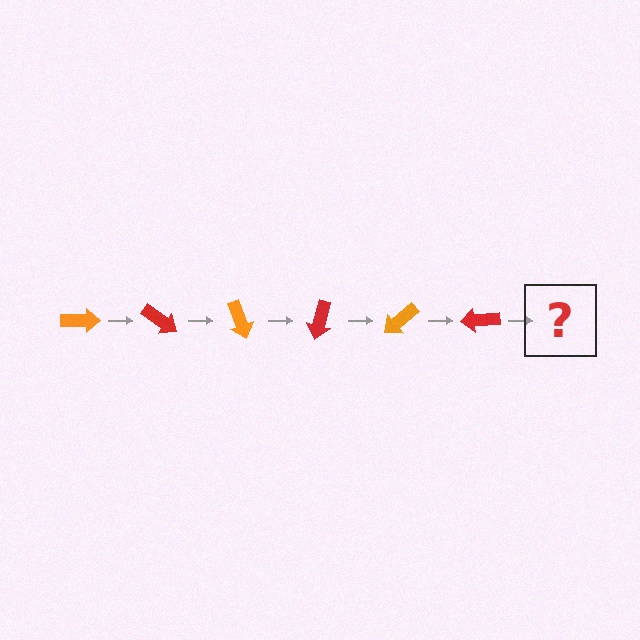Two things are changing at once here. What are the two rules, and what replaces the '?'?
The two rules are that it rotates 35 degrees each step and the color cycles through orange and red. The '?' should be an orange arrow, rotated 210 degrees from the start.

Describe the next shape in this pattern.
It should be an orange arrow, rotated 210 degrees from the start.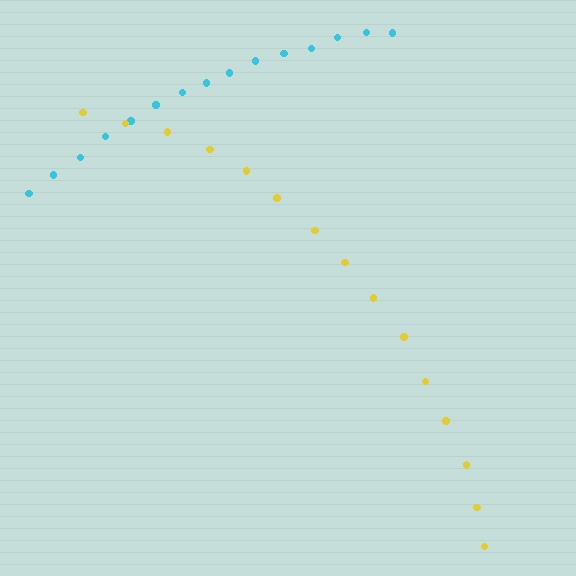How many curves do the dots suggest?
There are 2 distinct paths.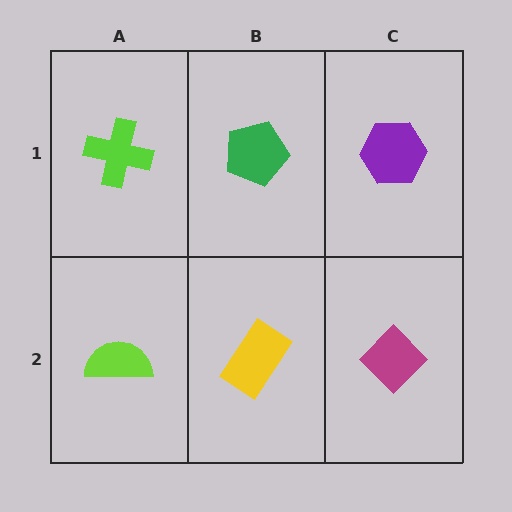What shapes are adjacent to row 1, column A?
A lime semicircle (row 2, column A), a green pentagon (row 1, column B).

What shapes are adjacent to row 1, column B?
A yellow rectangle (row 2, column B), a lime cross (row 1, column A), a purple hexagon (row 1, column C).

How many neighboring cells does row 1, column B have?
3.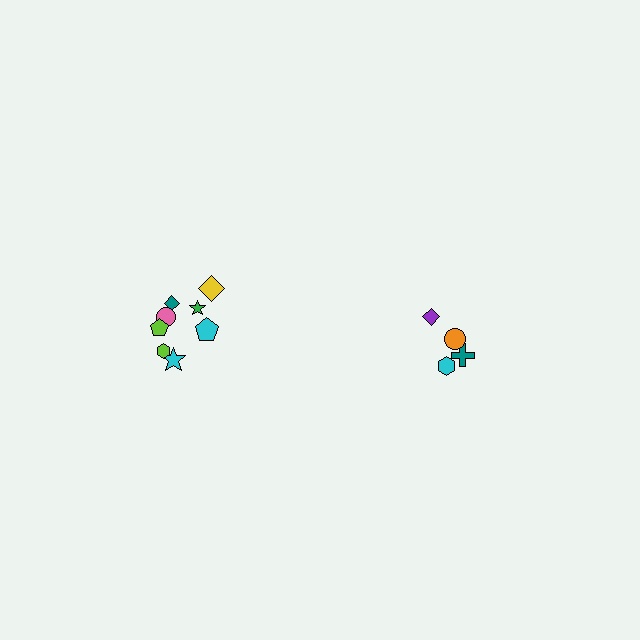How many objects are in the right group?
There are 4 objects.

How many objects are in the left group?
There are 8 objects.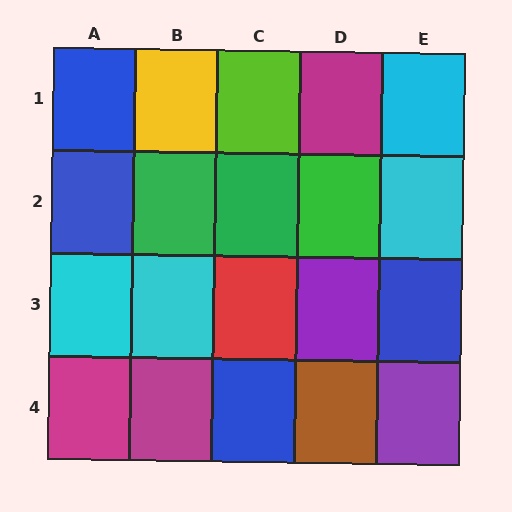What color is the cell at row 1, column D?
Magenta.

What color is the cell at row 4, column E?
Purple.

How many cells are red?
1 cell is red.